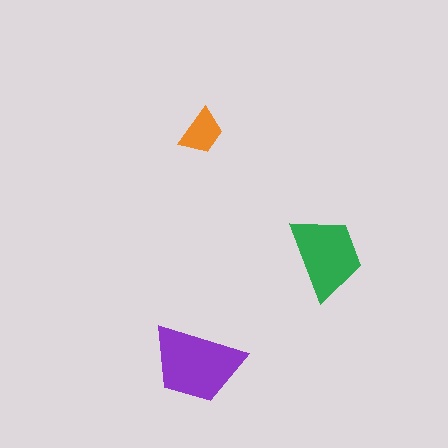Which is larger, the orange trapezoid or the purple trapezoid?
The purple one.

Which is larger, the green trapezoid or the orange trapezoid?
The green one.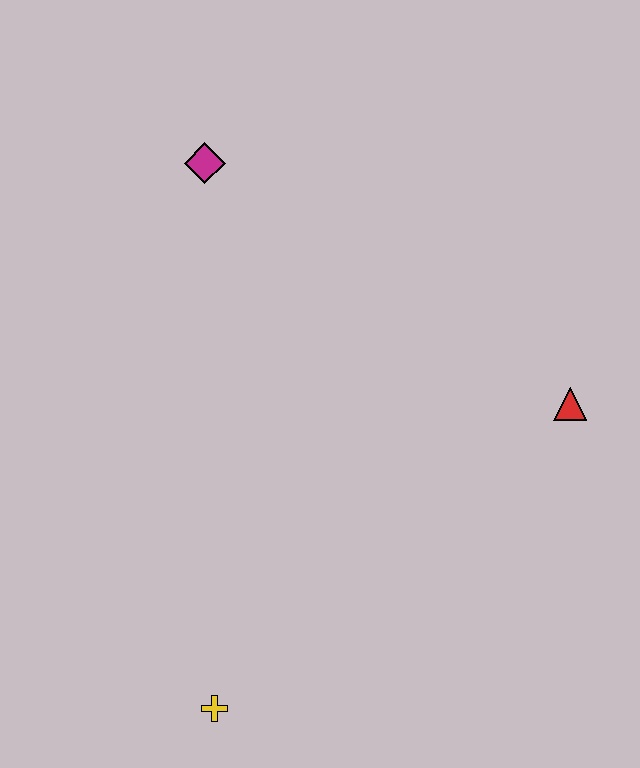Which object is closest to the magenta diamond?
The red triangle is closest to the magenta diamond.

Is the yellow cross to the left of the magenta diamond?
No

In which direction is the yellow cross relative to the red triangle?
The yellow cross is to the left of the red triangle.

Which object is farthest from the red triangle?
The yellow cross is farthest from the red triangle.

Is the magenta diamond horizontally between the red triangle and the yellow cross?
No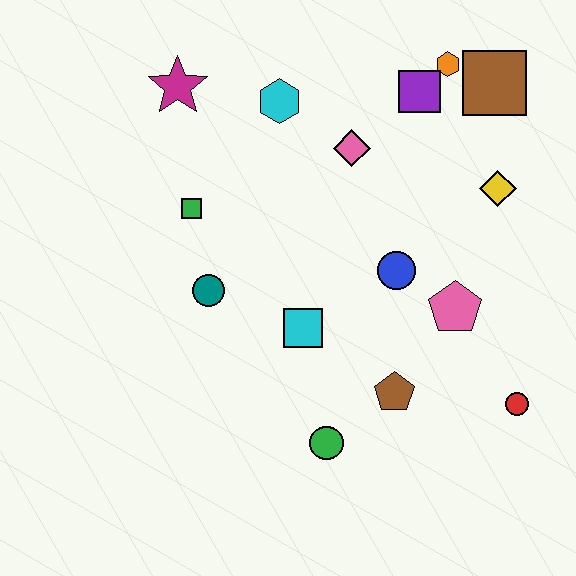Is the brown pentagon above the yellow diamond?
No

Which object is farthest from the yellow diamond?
The magenta star is farthest from the yellow diamond.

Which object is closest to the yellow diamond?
The brown square is closest to the yellow diamond.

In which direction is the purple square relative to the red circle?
The purple square is above the red circle.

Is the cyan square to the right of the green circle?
No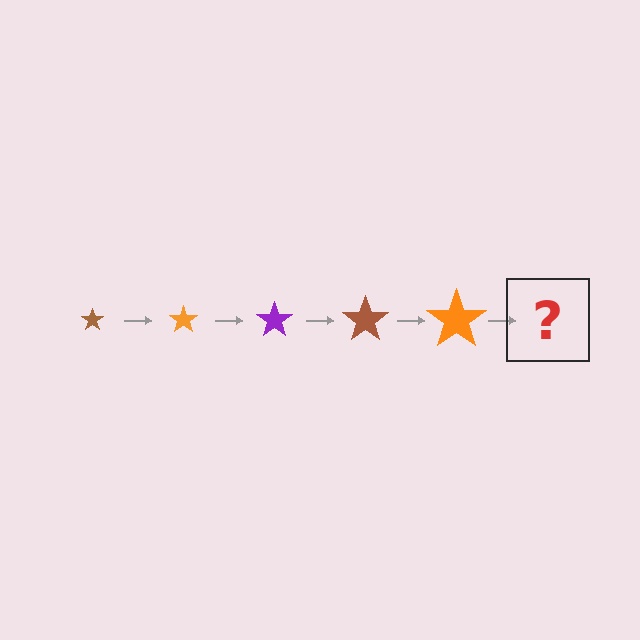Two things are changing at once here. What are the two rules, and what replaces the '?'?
The two rules are that the star grows larger each step and the color cycles through brown, orange, and purple. The '?' should be a purple star, larger than the previous one.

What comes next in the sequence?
The next element should be a purple star, larger than the previous one.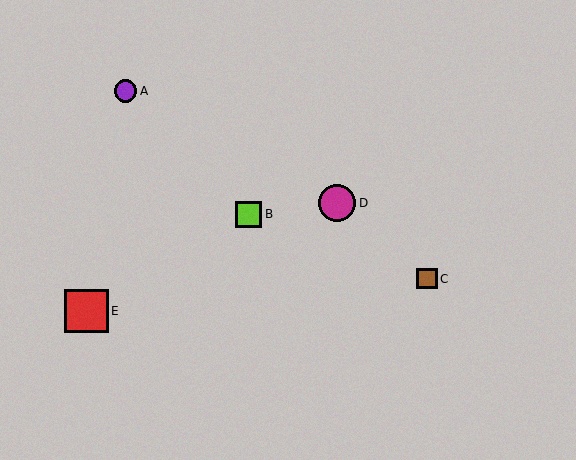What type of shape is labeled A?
Shape A is a purple circle.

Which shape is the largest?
The red square (labeled E) is the largest.